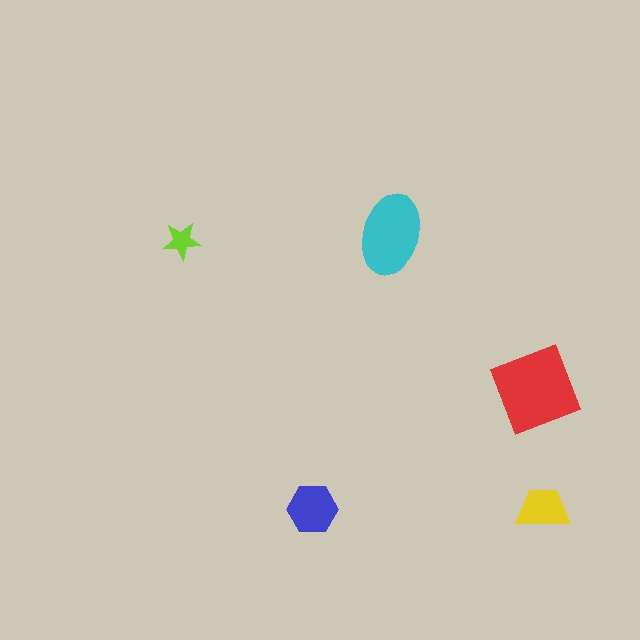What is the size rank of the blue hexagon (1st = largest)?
3rd.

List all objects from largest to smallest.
The red square, the cyan ellipse, the blue hexagon, the yellow trapezoid, the lime star.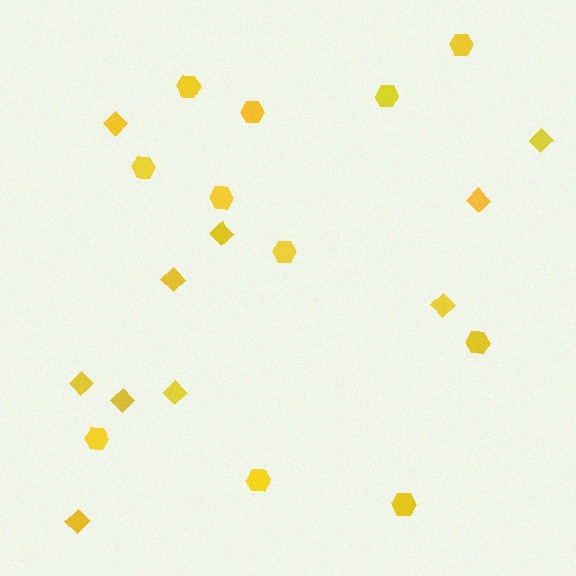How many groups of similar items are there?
There are 2 groups: one group of diamonds (10) and one group of hexagons (11).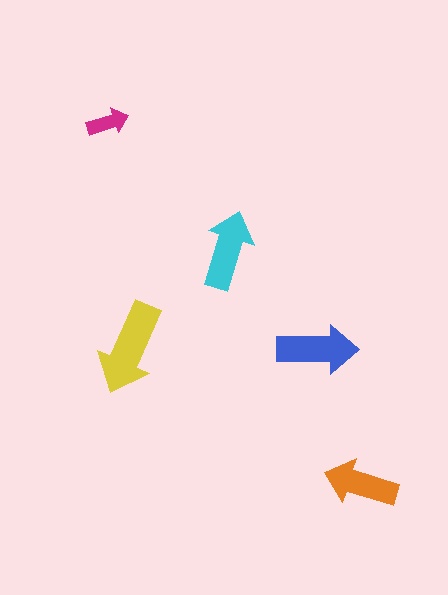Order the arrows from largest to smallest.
the yellow one, the blue one, the cyan one, the orange one, the magenta one.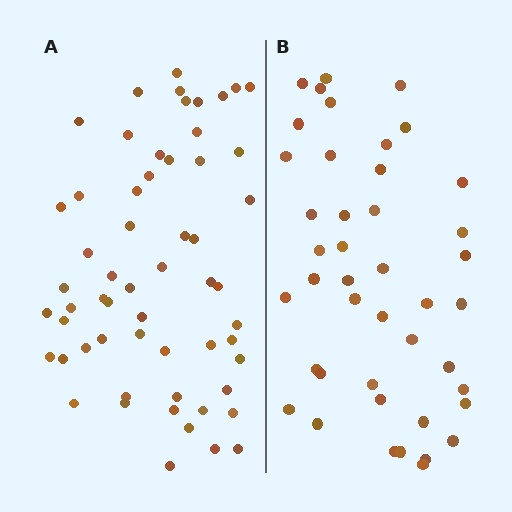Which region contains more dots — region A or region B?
Region A (the left region) has more dots.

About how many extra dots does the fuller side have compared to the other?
Region A has approximately 15 more dots than region B.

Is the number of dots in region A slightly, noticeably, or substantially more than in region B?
Region A has noticeably more, but not dramatically so. The ratio is roughly 1.3 to 1.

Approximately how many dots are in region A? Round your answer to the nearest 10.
About 60 dots. (The exact count is 58, which rounds to 60.)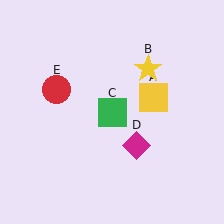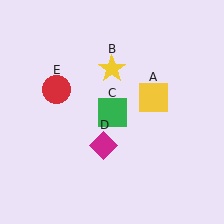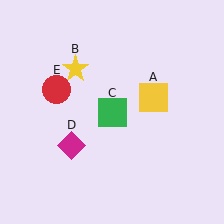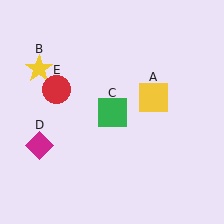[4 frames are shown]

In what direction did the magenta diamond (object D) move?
The magenta diamond (object D) moved left.